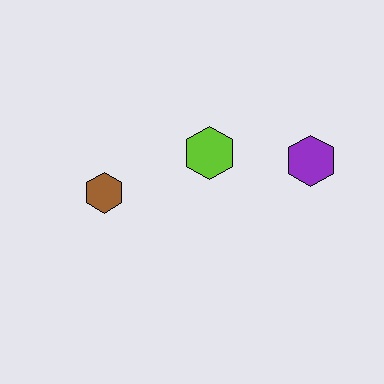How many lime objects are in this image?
There is 1 lime object.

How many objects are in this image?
There are 3 objects.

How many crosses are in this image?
There are no crosses.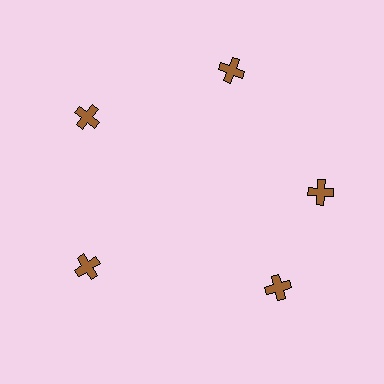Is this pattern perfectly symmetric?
No. The 5 brown crosses are arranged in a ring, but one element near the 5 o'clock position is rotated out of alignment along the ring, breaking the 5-fold rotational symmetry.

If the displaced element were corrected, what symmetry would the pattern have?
It would have 5-fold rotational symmetry — the pattern would map onto itself every 72 degrees.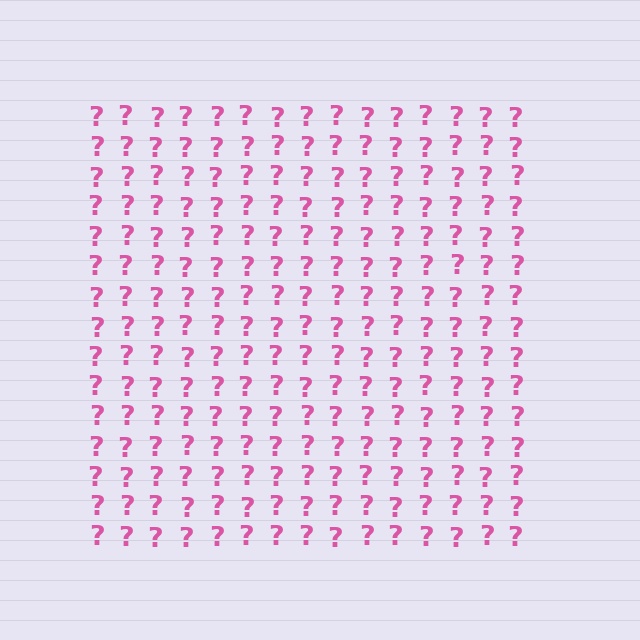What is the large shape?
The large shape is a square.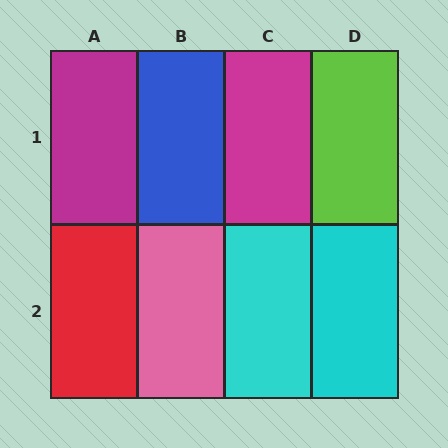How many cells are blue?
1 cell is blue.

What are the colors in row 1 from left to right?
Magenta, blue, magenta, lime.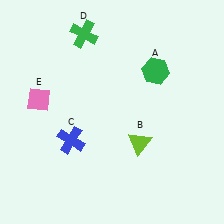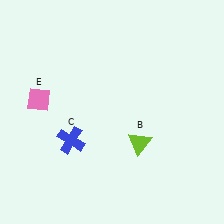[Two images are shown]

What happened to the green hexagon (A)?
The green hexagon (A) was removed in Image 2. It was in the top-right area of Image 1.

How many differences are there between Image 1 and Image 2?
There are 2 differences between the two images.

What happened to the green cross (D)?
The green cross (D) was removed in Image 2. It was in the top-left area of Image 1.